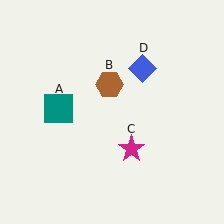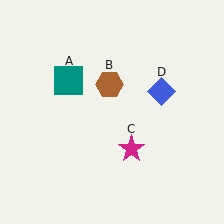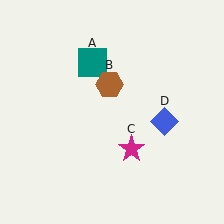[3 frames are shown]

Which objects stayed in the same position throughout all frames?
Brown hexagon (object B) and magenta star (object C) remained stationary.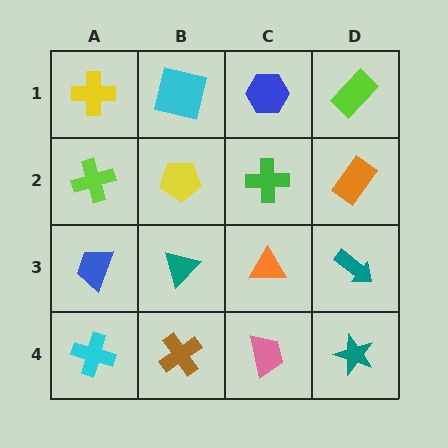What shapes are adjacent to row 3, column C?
A green cross (row 2, column C), a pink trapezoid (row 4, column C), a teal triangle (row 3, column B), a teal arrow (row 3, column D).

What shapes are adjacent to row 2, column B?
A cyan square (row 1, column B), a teal triangle (row 3, column B), a lime cross (row 2, column A), a green cross (row 2, column C).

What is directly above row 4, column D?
A teal arrow.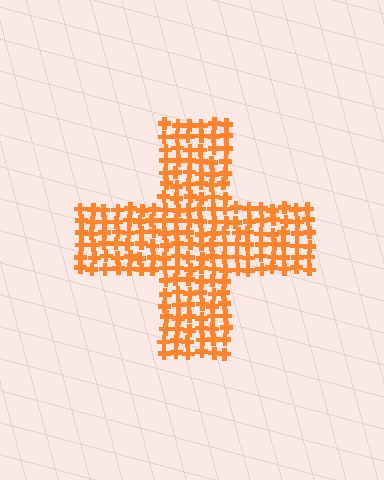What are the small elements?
The small elements are crosses.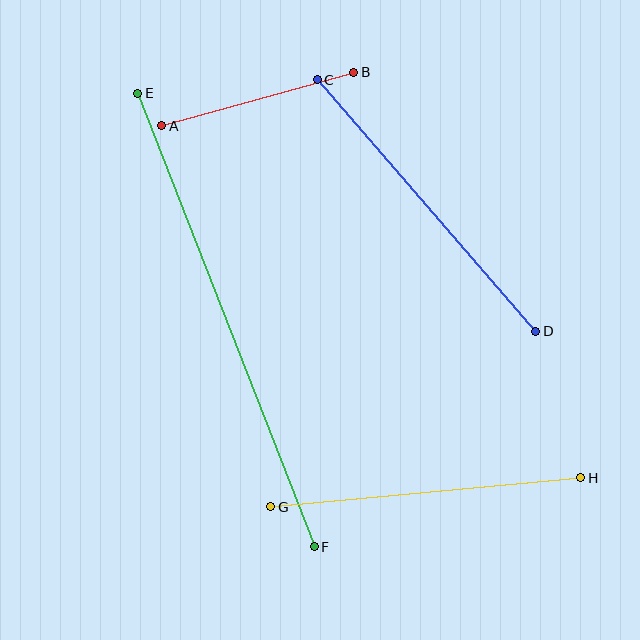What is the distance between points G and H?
The distance is approximately 311 pixels.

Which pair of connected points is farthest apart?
Points E and F are farthest apart.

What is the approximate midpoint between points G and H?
The midpoint is at approximately (426, 492) pixels.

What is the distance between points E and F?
The distance is approximately 487 pixels.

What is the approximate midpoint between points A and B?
The midpoint is at approximately (258, 99) pixels.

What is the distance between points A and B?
The distance is approximately 200 pixels.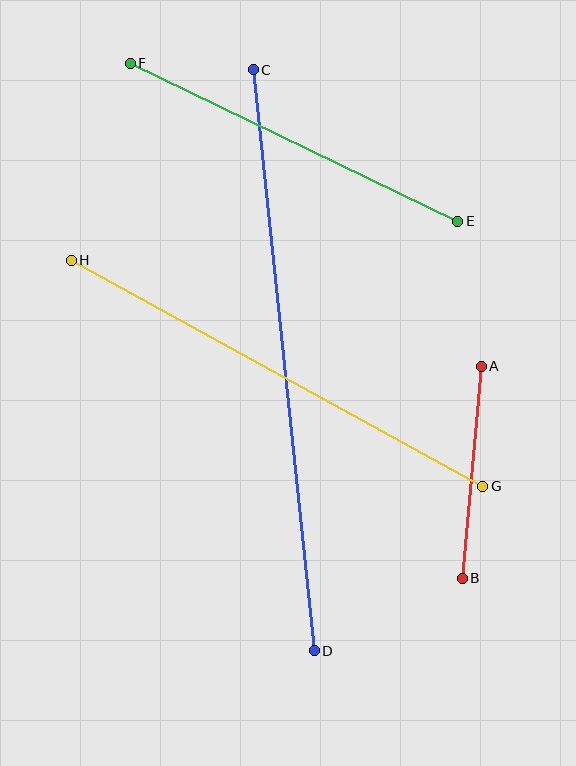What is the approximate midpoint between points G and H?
The midpoint is at approximately (277, 373) pixels.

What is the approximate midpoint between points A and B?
The midpoint is at approximately (472, 472) pixels.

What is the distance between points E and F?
The distance is approximately 364 pixels.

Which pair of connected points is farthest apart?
Points C and D are farthest apart.